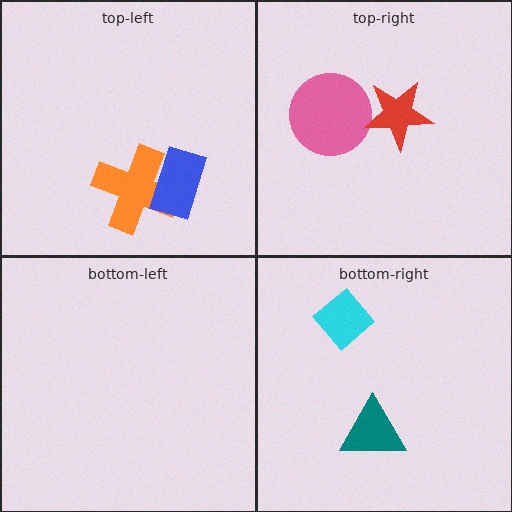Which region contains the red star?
The top-right region.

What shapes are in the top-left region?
The orange cross, the blue rectangle.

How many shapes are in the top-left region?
2.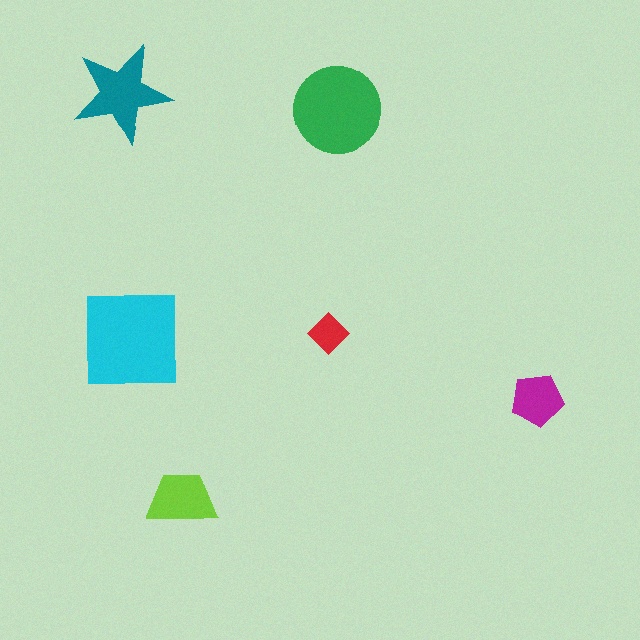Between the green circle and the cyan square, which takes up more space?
The cyan square.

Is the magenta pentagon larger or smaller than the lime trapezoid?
Smaller.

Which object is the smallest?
The red diamond.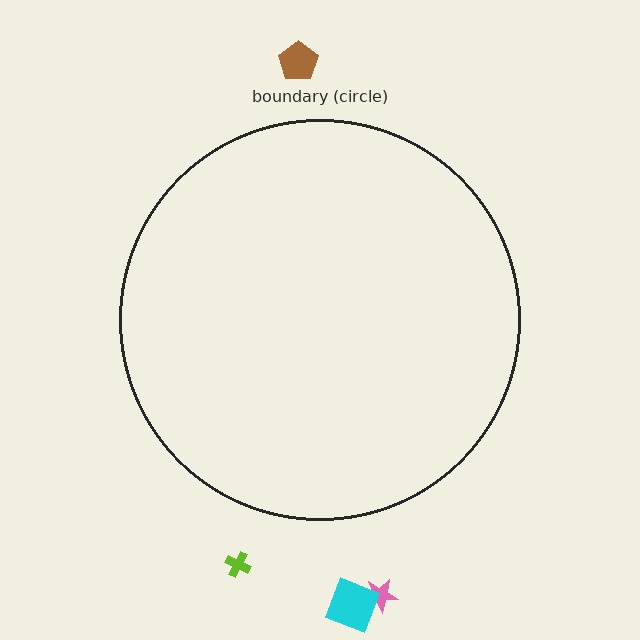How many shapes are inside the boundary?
0 inside, 4 outside.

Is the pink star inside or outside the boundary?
Outside.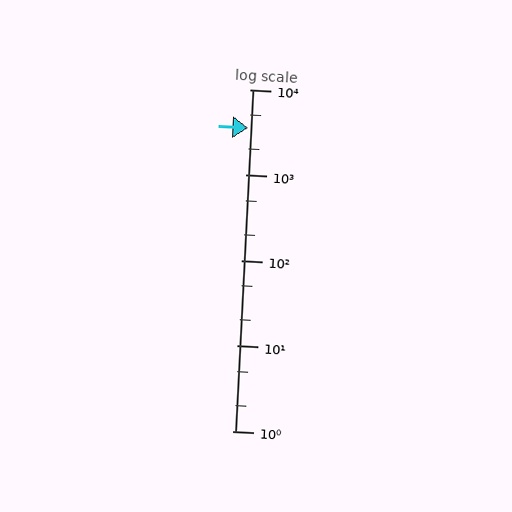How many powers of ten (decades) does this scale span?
The scale spans 4 decades, from 1 to 10000.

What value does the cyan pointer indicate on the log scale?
The pointer indicates approximately 3500.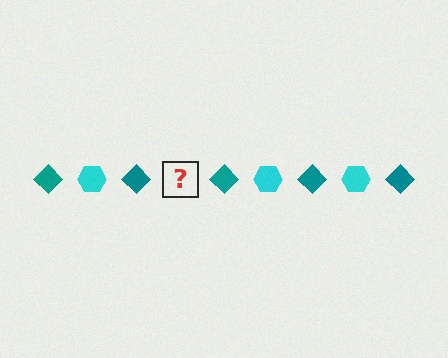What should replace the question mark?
The question mark should be replaced with a cyan hexagon.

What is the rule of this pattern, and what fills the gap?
The rule is that the pattern alternates between teal diamond and cyan hexagon. The gap should be filled with a cyan hexagon.